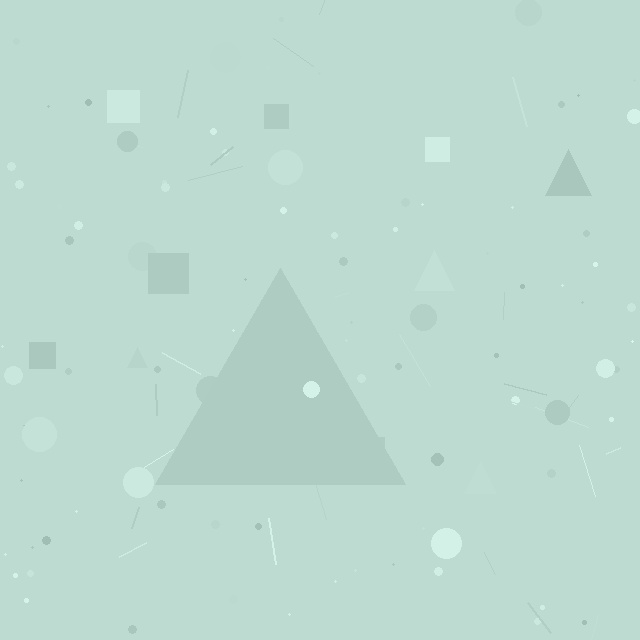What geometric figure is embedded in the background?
A triangle is embedded in the background.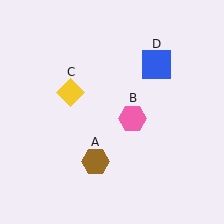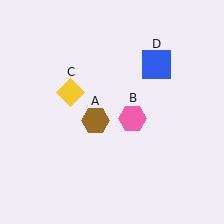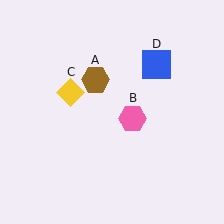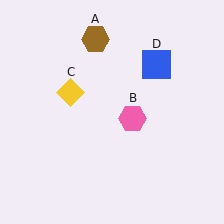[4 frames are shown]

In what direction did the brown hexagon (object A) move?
The brown hexagon (object A) moved up.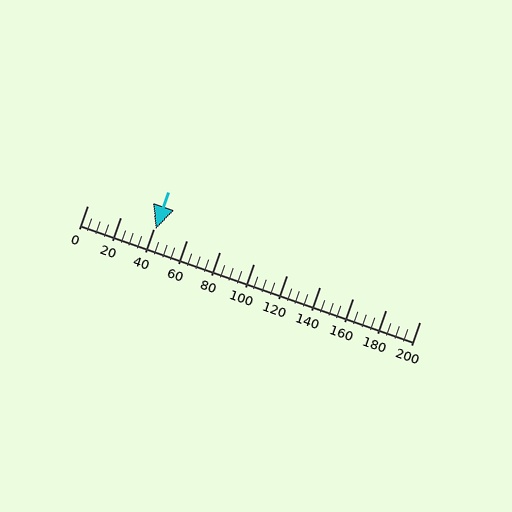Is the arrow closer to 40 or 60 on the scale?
The arrow is closer to 40.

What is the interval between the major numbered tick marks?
The major tick marks are spaced 20 units apart.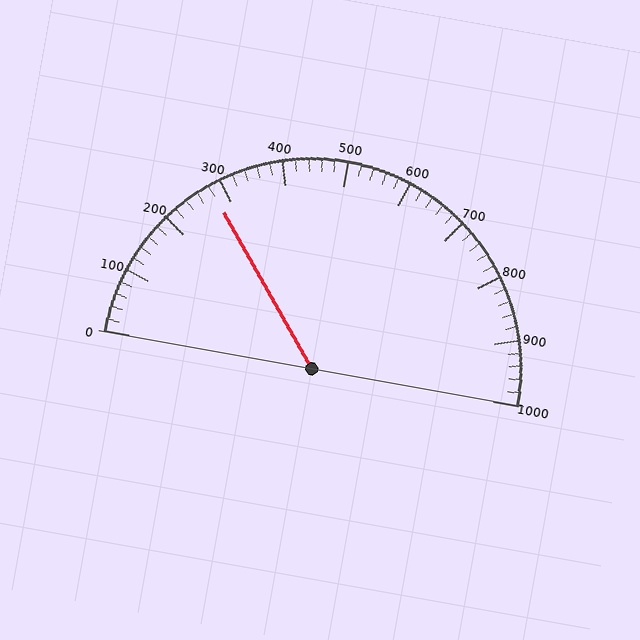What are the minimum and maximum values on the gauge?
The gauge ranges from 0 to 1000.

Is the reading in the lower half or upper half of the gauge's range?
The reading is in the lower half of the range (0 to 1000).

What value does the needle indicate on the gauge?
The needle indicates approximately 280.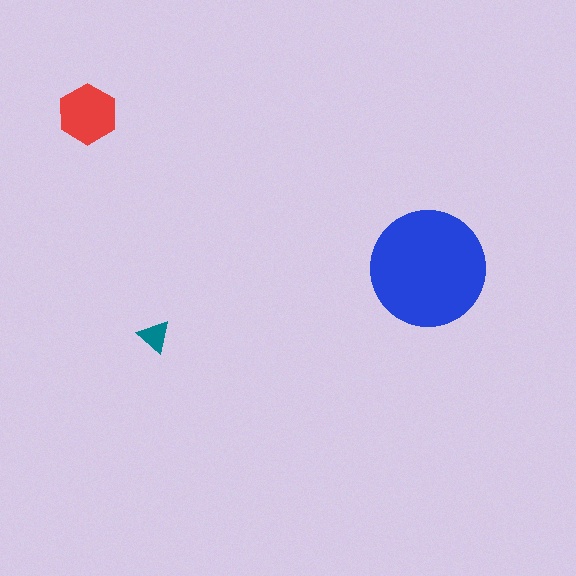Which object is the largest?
The blue circle.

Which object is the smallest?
The teal triangle.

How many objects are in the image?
There are 3 objects in the image.